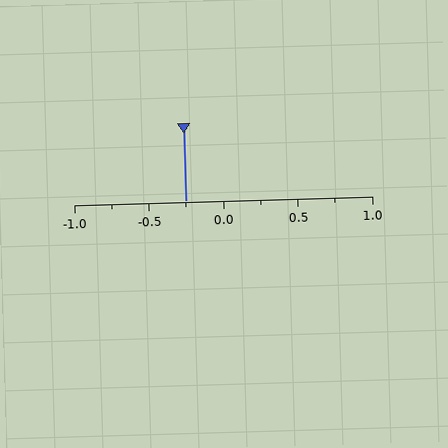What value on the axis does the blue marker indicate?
The marker indicates approximately -0.25.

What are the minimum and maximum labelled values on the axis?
The axis runs from -1.0 to 1.0.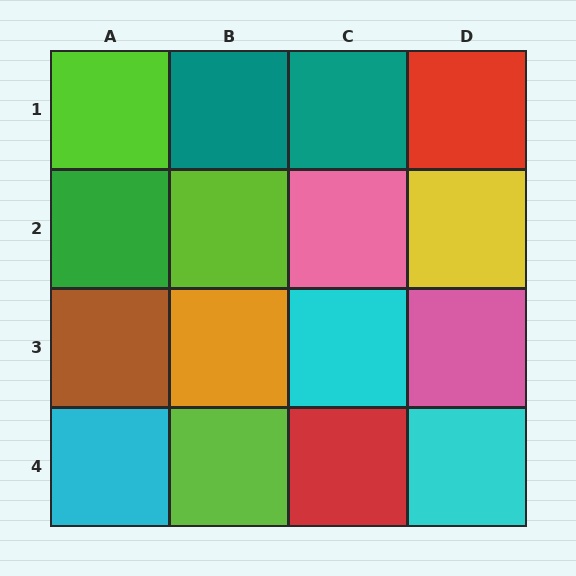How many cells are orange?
1 cell is orange.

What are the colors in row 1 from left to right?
Lime, teal, teal, red.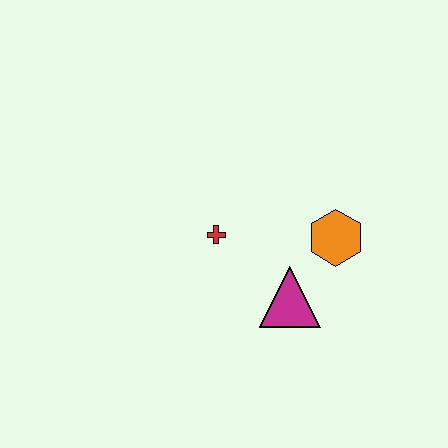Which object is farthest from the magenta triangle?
The red cross is farthest from the magenta triangle.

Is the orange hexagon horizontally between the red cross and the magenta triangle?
No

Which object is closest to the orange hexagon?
The magenta triangle is closest to the orange hexagon.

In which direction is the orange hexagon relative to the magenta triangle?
The orange hexagon is above the magenta triangle.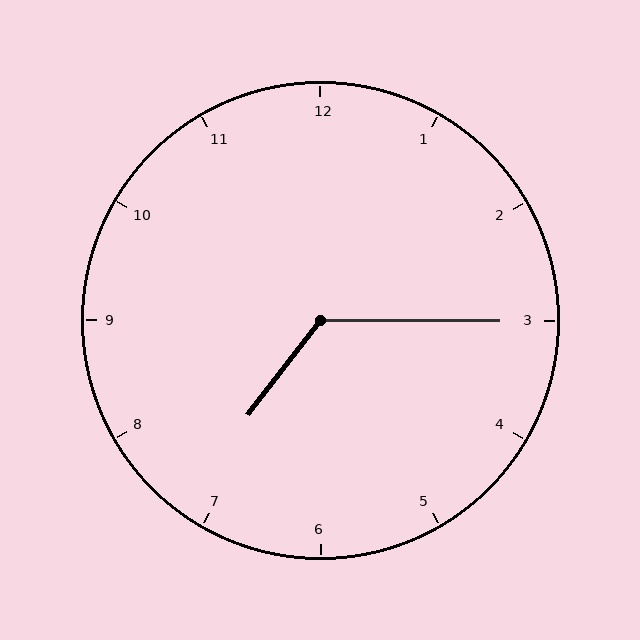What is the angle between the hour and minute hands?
Approximately 128 degrees.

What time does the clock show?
7:15.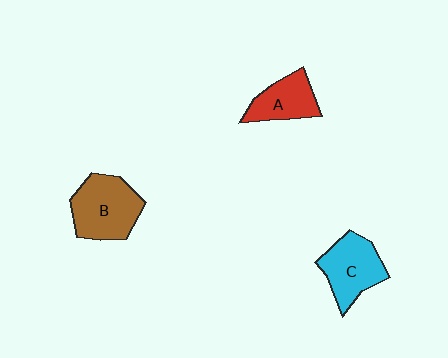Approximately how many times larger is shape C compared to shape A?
Approximately 1.3 times.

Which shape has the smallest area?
Shape A (red).